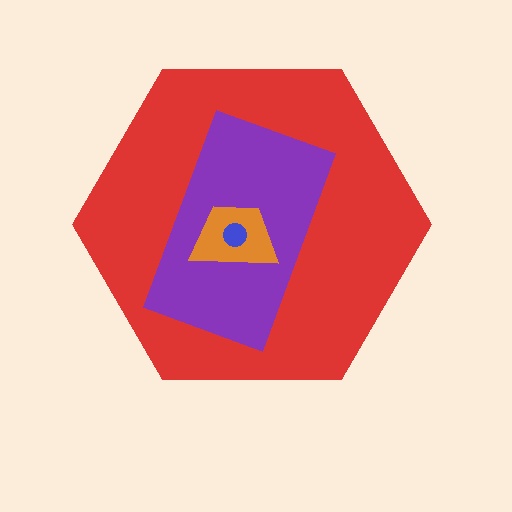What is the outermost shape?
The red hexagon.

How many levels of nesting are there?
4.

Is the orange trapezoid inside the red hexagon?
Yes.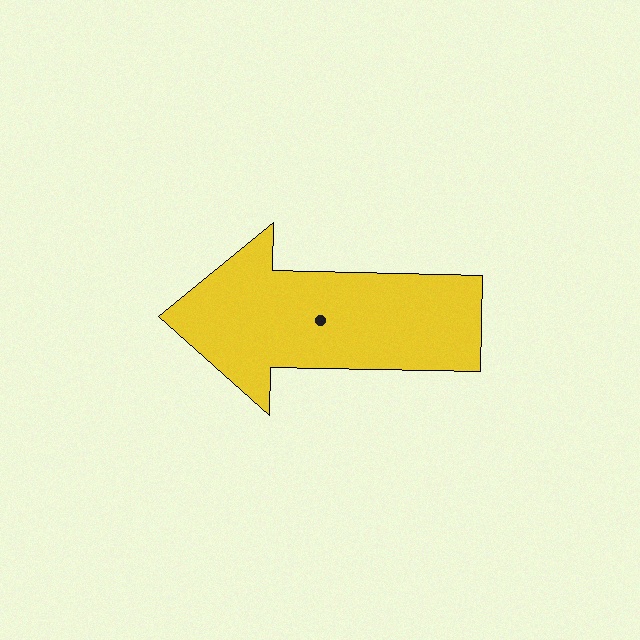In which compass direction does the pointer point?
West.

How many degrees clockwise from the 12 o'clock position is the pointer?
Approximately 271 degrees.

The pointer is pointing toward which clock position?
Roughly 9 o'clock.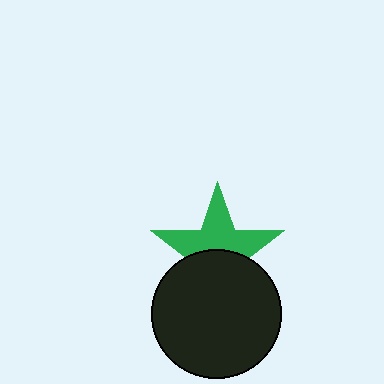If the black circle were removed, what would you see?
You would see the complete green star.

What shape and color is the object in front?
The object in front is a black circle.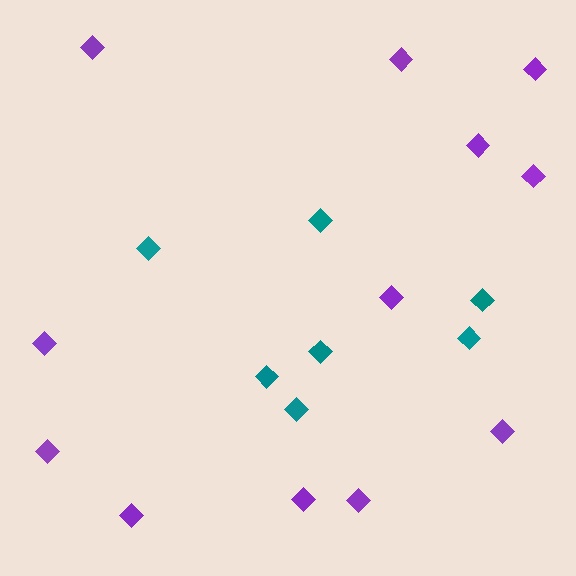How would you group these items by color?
There are 2 groups: one group of teal diamonds (7) and one group of purple diamonds (12).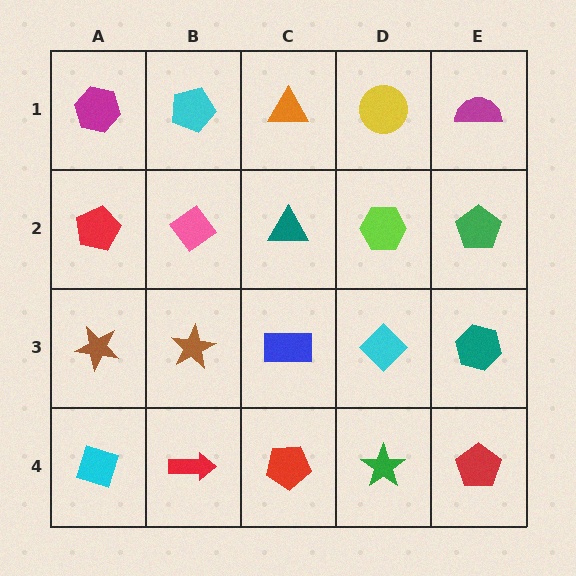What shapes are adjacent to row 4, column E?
A teal hexagon (row 3, column E), a green star (row 4, column D).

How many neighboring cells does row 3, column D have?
4.